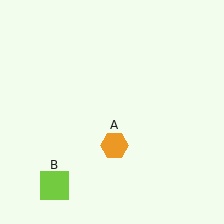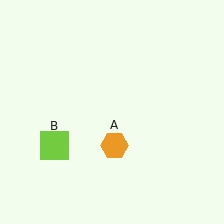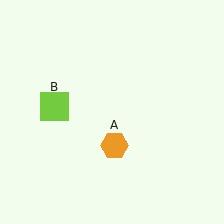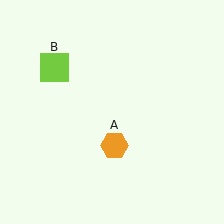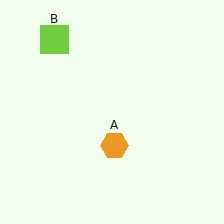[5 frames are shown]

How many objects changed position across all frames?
1 object changed position: lime square (object B).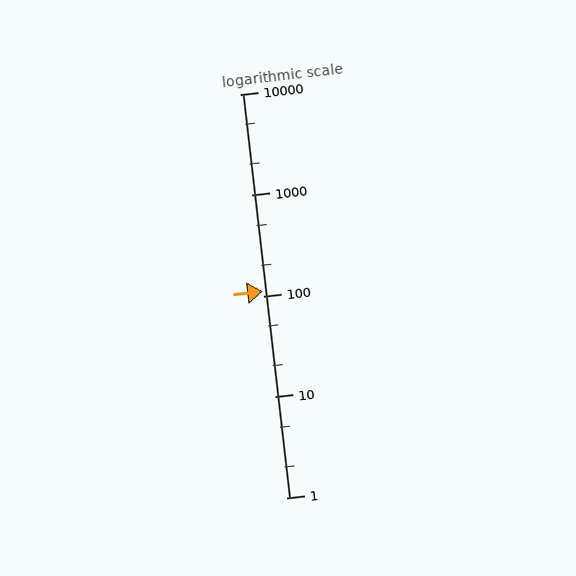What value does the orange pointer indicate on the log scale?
The pointer indicates approximately 110.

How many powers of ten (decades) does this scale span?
The scale spans 4 decades, from 1 to 10000.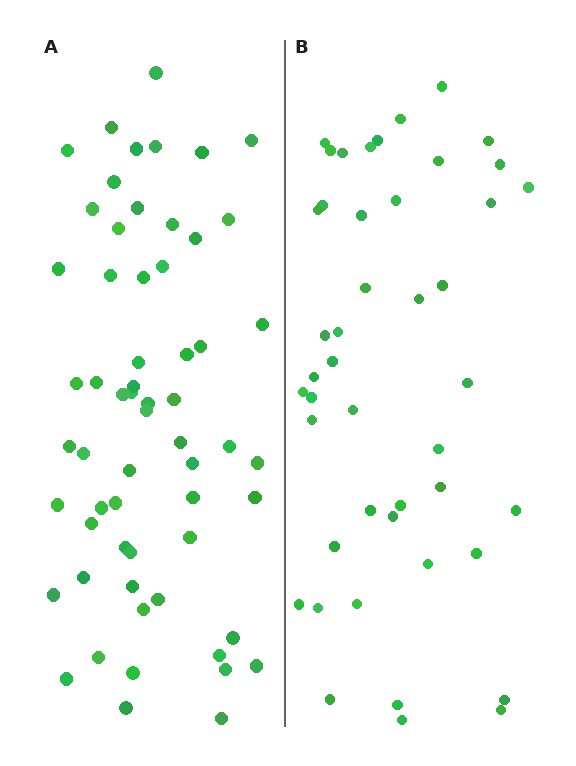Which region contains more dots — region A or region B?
Region A (the left region) has more dots.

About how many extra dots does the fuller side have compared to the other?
Region A has approximately 15 more dots than region B.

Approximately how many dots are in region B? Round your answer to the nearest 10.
About 40 dots. (The exact count is 45, which rounds to 40.)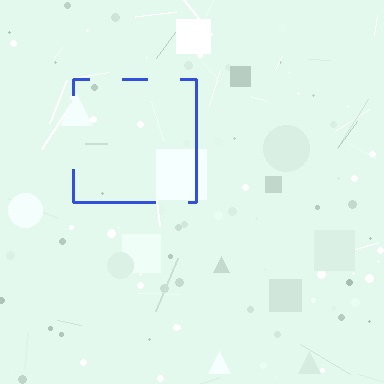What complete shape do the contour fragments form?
The contour fragments form a square.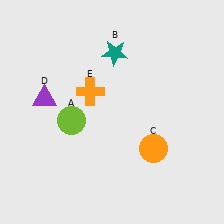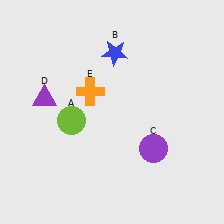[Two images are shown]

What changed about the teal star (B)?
In Image 1, B is teal. In Image 2, it changed to blue.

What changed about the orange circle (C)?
In Image 1, C is orange. In Image 2, it changed to purple.